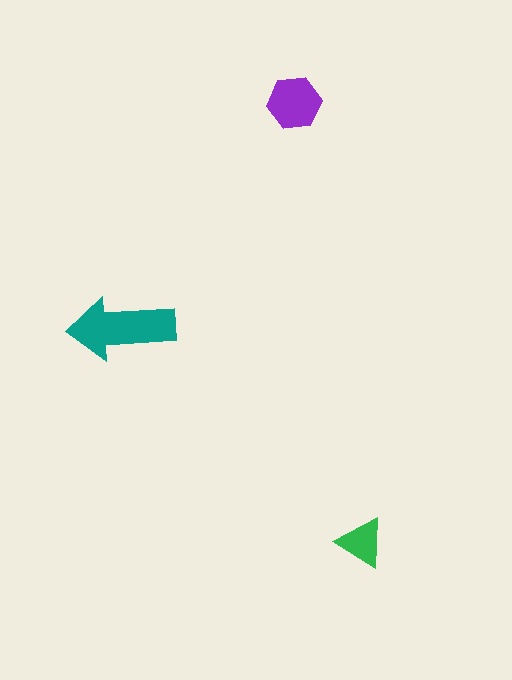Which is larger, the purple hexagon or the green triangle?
The purple hexagon.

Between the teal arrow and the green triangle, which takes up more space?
The teal arrow.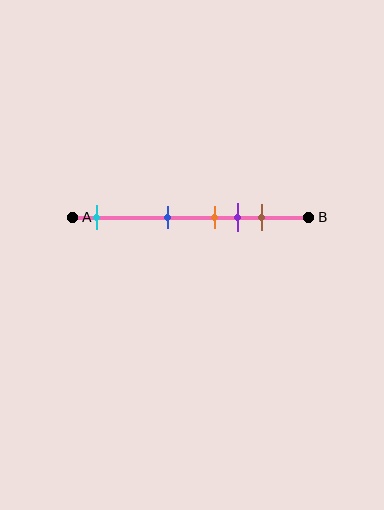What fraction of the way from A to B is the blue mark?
The blue mark is approximately 40% (0.4) of the way from A to B.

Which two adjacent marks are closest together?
The orange and purple marks are the closest adjacent pair.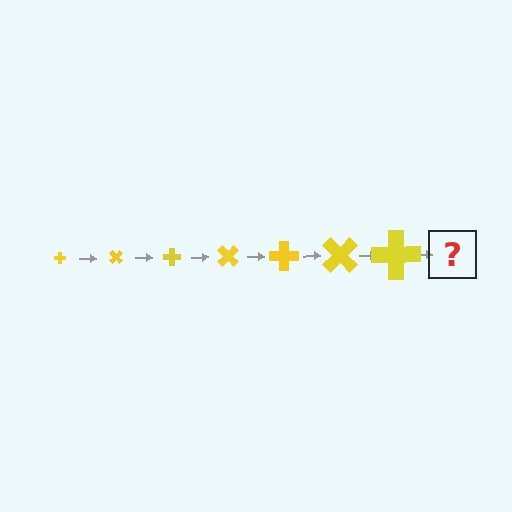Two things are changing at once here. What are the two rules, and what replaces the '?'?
The two rules are that the cross grows larger each step and it rotates 45 degrees each step. The '?' should be a cross, larger than the previous one and rotated 315 degrees from the start.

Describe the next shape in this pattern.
It should be a cross, larger than the previous one and rotated 315 degrees from the start.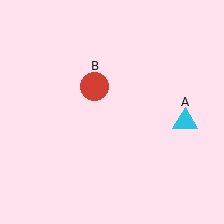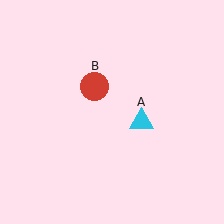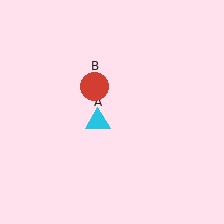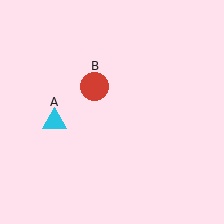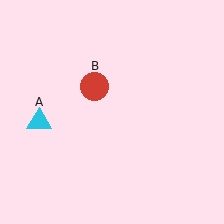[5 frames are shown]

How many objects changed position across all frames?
1 object changed position: cyan triangle (object A).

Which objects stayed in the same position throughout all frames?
Red circle (object B) remained stationary.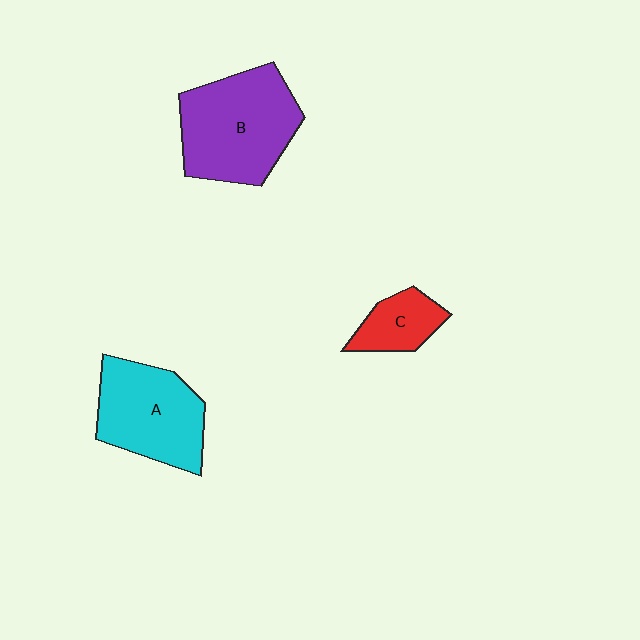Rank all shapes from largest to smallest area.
From largest to smallest: B (purple), A (cyan), C (red).